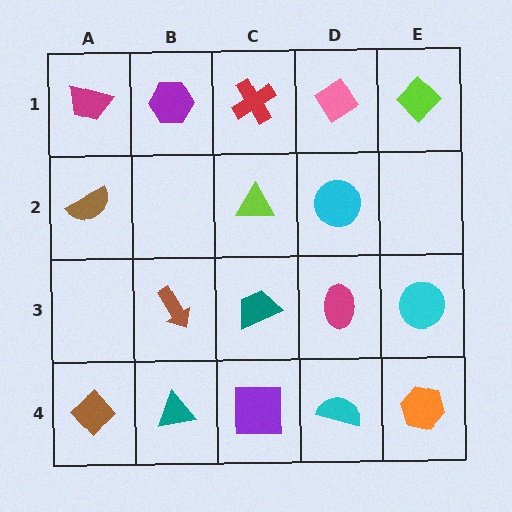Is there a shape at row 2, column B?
No, that cell is empty.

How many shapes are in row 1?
5 shapes.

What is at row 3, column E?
A cyan circle.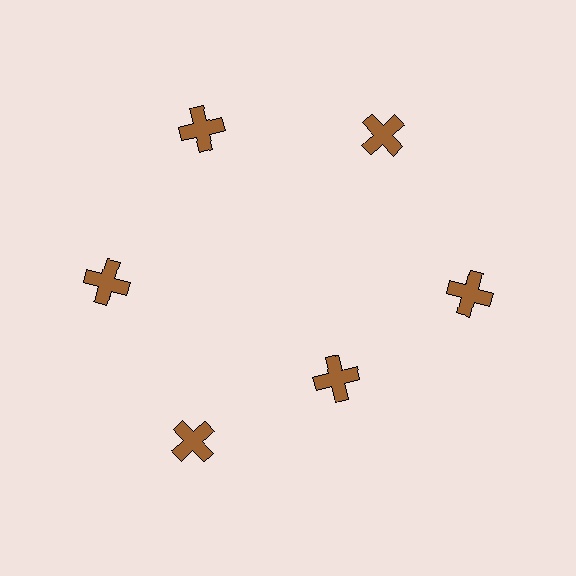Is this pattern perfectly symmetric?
No. The 6 brown crosses are arranged in a ring, but one element near the 5 o'clock position is pulled inward toward the center, breaking the 6-fold rotational symmetry.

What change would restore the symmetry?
The symmetry would be restored by moving it outward, back onto the ring so that all 6 crosses sit at equal angles and equal distance from the center.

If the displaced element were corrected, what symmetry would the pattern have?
It would have 6-fold rotational symmetry — the pattern would map onto itself every 60 degrees.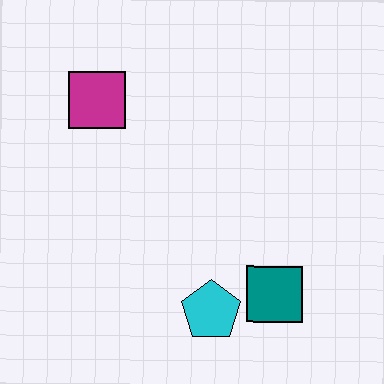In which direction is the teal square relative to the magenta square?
The teal square is below the magenta square.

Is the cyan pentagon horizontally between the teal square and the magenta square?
Yes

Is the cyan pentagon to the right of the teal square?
No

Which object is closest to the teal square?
The cyan pentagon is closest to the teal square.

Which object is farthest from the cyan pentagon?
The magenta square is farthest from the cyan pentagon.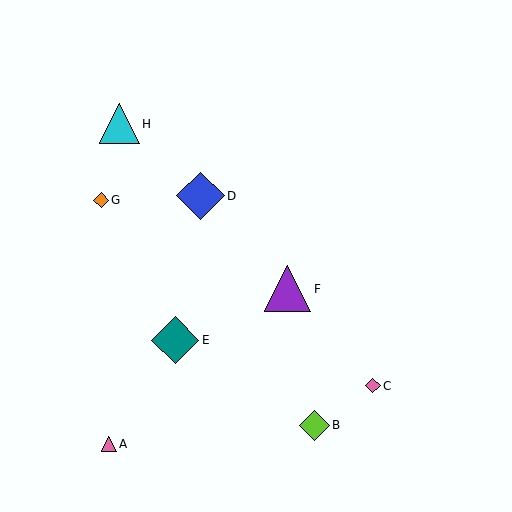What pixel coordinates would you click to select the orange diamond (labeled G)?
Click at (101, 200) to select the orange diamond G.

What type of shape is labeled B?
Shape B is a lime diamond.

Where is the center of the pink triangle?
The center of the pink triangle is at (109, 444).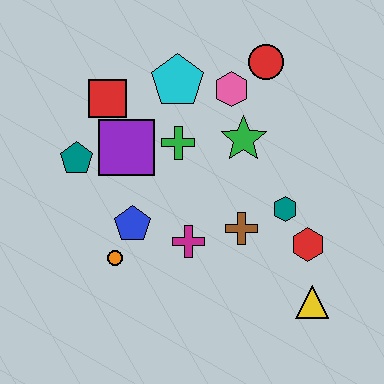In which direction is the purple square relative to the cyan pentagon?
The purple square is below the cyan pentagon.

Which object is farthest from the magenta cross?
The red circle is farthest from the magenta cross.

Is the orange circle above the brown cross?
No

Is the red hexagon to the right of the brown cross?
Yes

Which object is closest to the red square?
The purple square is closest to the red square.